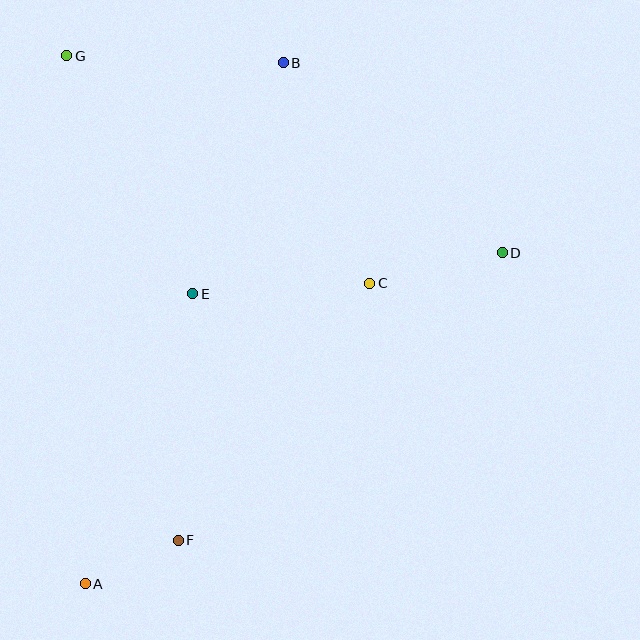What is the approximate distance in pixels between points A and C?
The distance between A and C is approximately 414 pixels.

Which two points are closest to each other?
Points A and F are closest to each other.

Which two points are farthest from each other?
Points A and B are farthest from each other.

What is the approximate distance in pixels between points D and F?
The distance between D and F is approximately 433 pixels.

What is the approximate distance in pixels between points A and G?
The distance between A and G is approximately 528 pixels.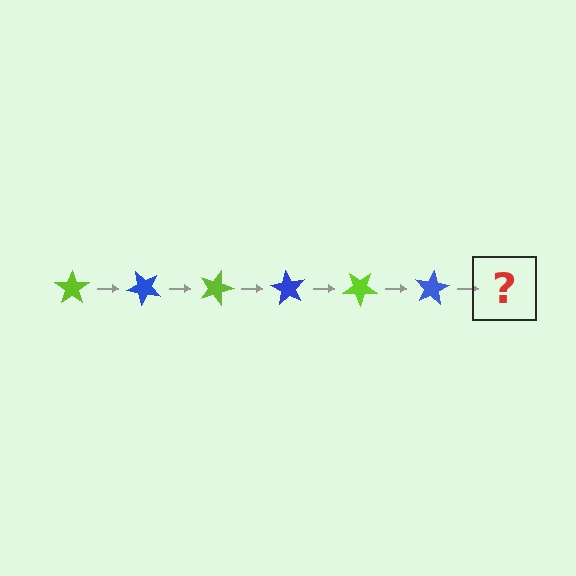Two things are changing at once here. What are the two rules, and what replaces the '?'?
The two rules are that it rotates 45 degrees each step and the color cycles through lime and blue. The '?' should be a lime star, rotated 270 degrees from the start.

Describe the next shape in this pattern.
It should be a lime star, rotated 270 degrees from the start.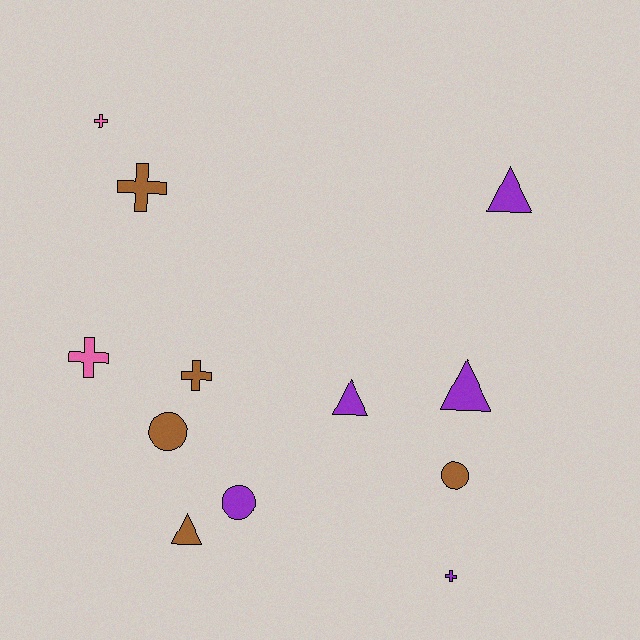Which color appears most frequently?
Brown, with 5 objects.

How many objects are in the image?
There are 12 objects.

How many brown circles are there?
There are 2 brown circles.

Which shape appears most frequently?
Cross, with 5 objects.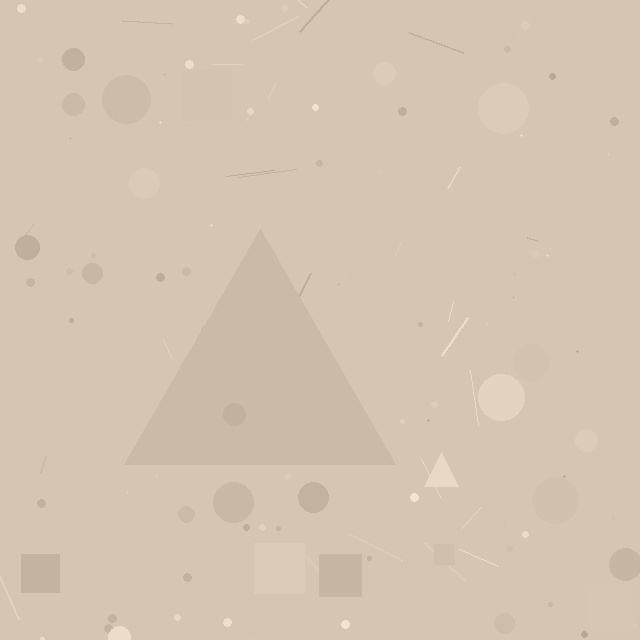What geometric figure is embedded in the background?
A triangle is embedded in the background.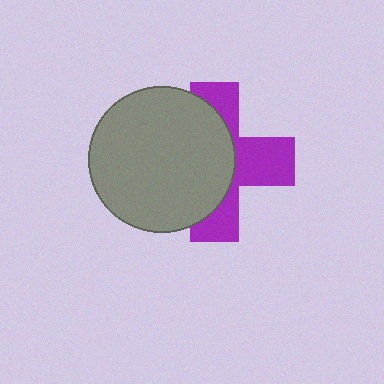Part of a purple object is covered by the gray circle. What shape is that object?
It is a cross.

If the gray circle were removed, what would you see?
You would see the complete purple cross.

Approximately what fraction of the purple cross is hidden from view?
Roughly 54% of the purple cross is hidden behind the gray circle.